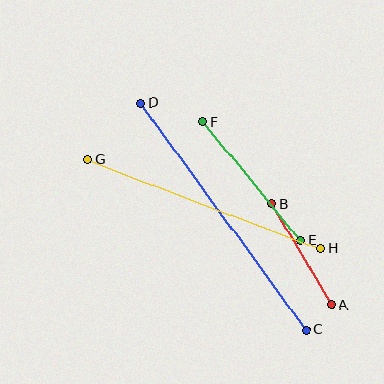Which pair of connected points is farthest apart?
Points C and D are farthest apart.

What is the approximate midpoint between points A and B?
The midpoint is at approximately (302, 254) pixels.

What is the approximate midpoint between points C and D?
The midpoint is at approximately (223, 216) pixels.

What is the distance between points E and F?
The distance is approximately 153 pixels.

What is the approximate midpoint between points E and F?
The midpoint is at approximately (251, 181) pixels.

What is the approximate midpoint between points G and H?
The midpoint is at approximately (204, 204) pixels.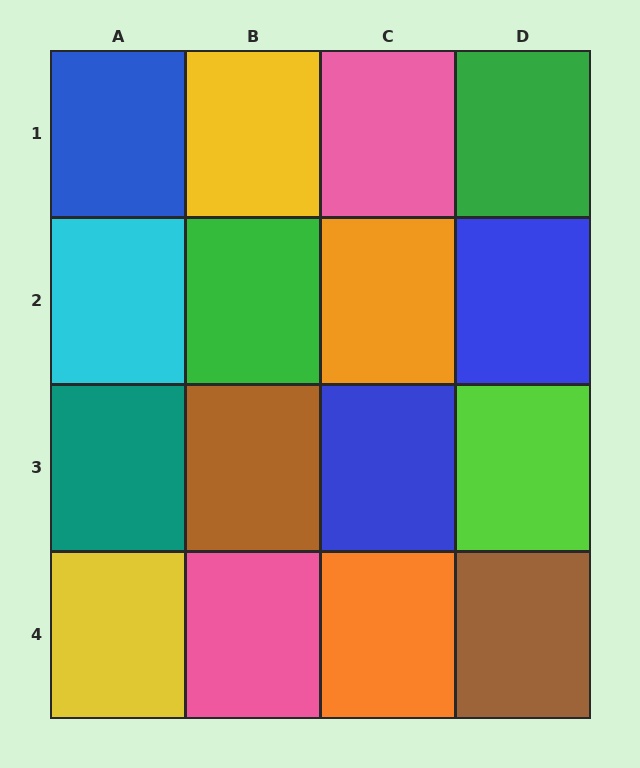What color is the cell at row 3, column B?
Brown.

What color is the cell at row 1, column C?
Pink.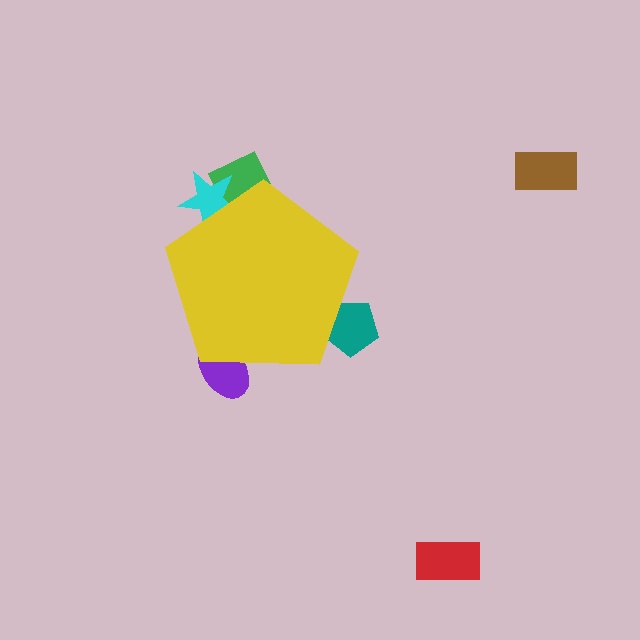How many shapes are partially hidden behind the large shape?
4 shapes are partially hidden.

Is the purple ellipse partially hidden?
Yes, the purple ellipse is partially hidden behind the yellow pentagon.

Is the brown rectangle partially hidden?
No, the brown rectangle is fully visible.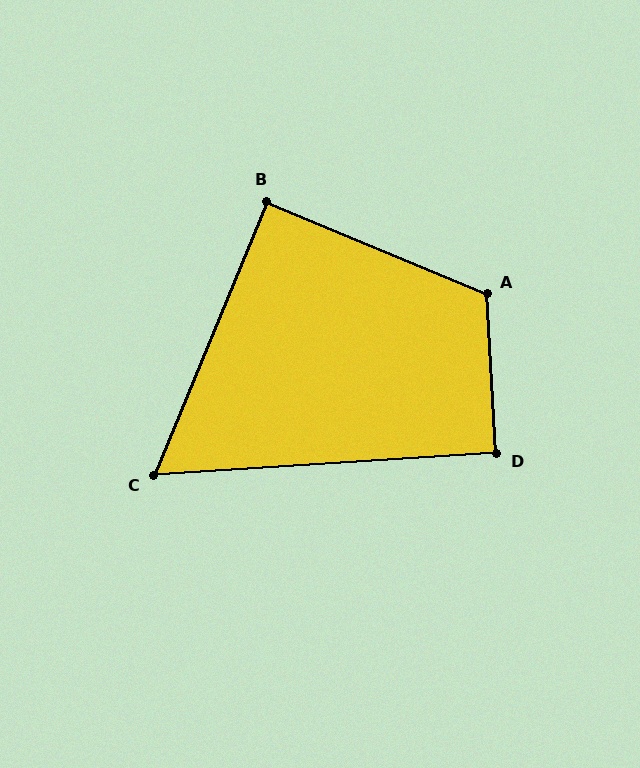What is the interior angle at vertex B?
Approximately 90 degrees (approximately right).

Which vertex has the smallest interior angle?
C, at approximately 64 degrees.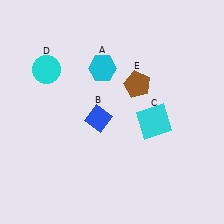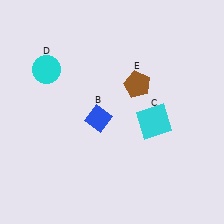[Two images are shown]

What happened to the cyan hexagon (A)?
The cyan hexagon (A) was removed in Image 2. It was in the top-left area of Image 1.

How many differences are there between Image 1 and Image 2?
There is 1 difference between the two images.